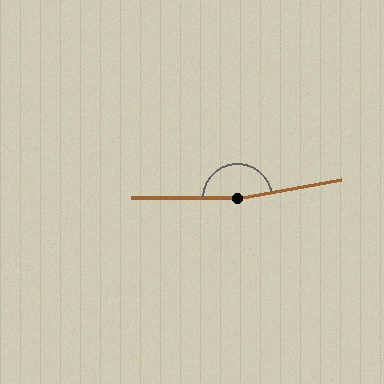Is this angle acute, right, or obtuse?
It is obtuse.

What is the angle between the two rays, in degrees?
Approximately 169 degrees.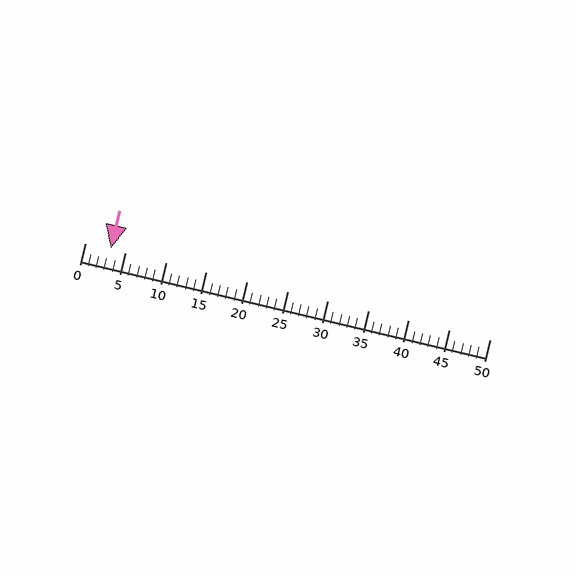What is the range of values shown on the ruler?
The ruler shows values from 0 to 50.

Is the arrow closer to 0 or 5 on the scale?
The arrow is closer to 5.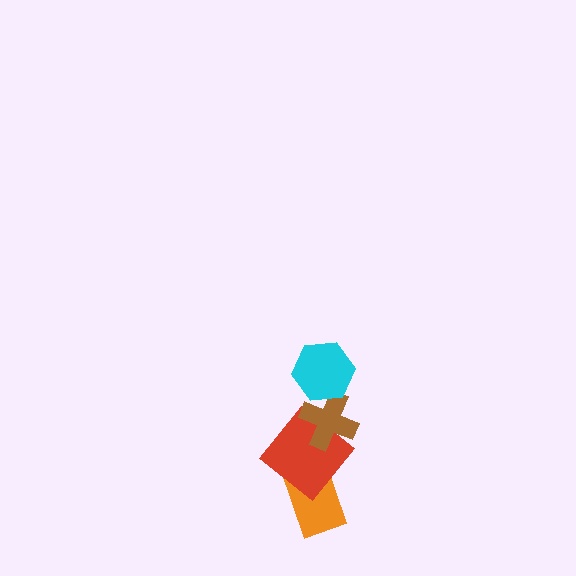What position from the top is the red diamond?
The red diamond is 3rd from the top.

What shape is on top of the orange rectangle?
The red diamond is on top of the orange rectangle.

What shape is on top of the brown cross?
The cyan hexagon is on top of the brown cross.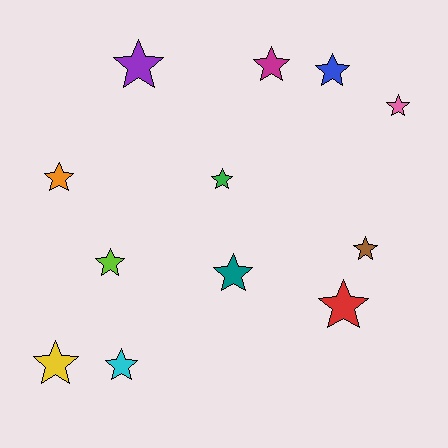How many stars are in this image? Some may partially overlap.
There are 12 stars.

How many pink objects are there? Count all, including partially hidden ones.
There is 1 pink object.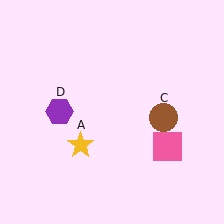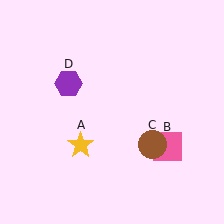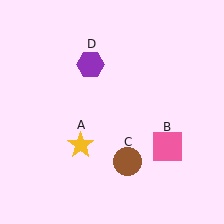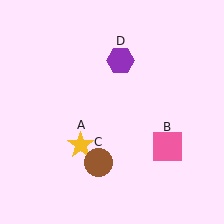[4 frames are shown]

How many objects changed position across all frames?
2 objects changed position: brown circle (object C), purple hexagon (object D).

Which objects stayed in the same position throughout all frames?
Yellow star (object A) and pink square (object B) remained stationary.